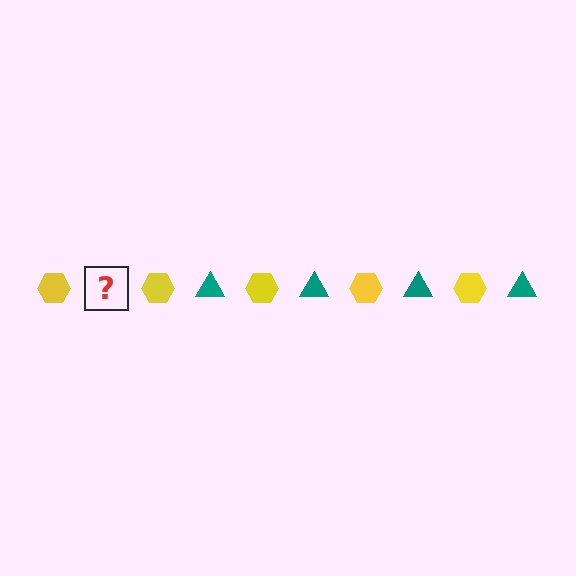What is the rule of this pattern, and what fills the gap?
The rule is that the pattern alternates between yellow hexagon and teal triangle. The gap should be filled with a teal triangle.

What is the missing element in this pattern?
The missing element is a teal triangle.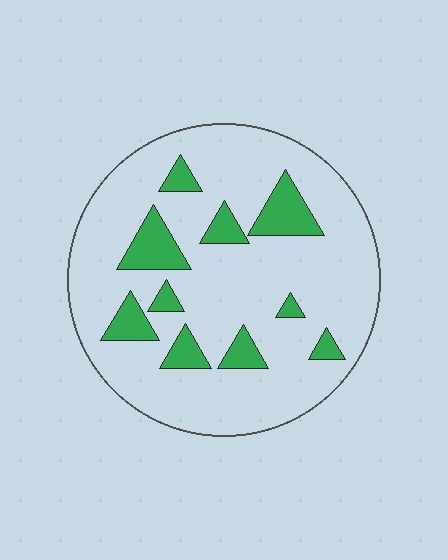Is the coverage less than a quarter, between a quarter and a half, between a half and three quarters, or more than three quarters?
Less than a quarter.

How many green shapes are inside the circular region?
10.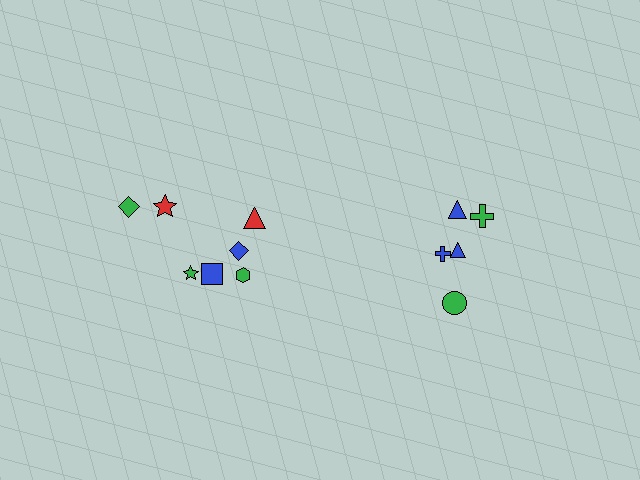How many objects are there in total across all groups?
There are 12 objects.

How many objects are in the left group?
There are 7 objects.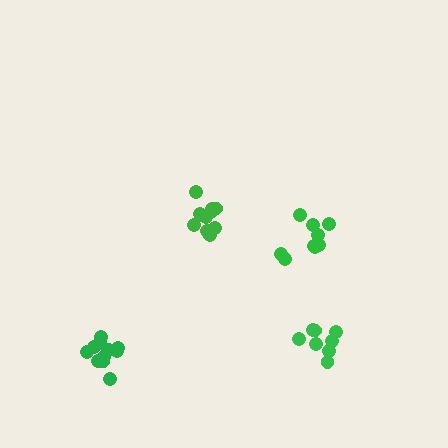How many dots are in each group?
Group 1: 9 dots, Group 2: 12 dots, Group 3: 8 dots, Group 4: 11 dots (40 total).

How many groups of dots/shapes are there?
There are 4 groups.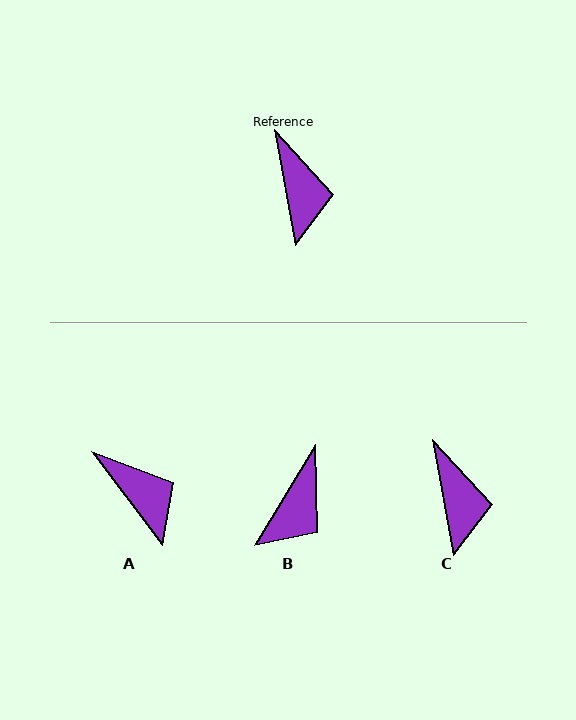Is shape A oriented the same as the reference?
No, it is off by about 27 degrees.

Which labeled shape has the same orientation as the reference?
C.